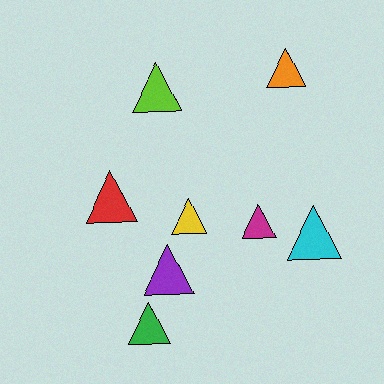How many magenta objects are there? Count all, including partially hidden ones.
There is 1 magenta object.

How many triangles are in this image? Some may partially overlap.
There are 8 triangles.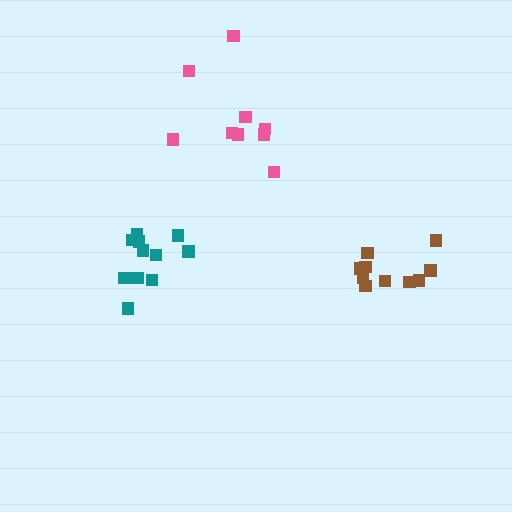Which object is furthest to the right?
The brown cluster is rightmost.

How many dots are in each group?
Group 1: 12 dots, Group 2: 10 dots, Group 3: 9 dots (31 total).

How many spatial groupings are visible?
There are 3 spatial groupings.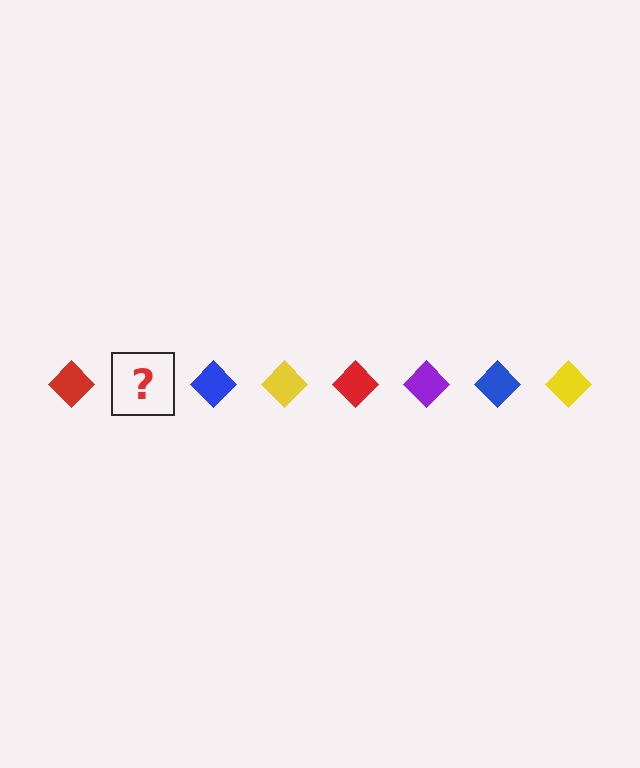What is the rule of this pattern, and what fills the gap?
The rule is that the pattern cycles through red, purple, blue, yellow diamonds. The gap should be filled with a purple diamond.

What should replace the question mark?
The question mark should be replaced with a purple diamond.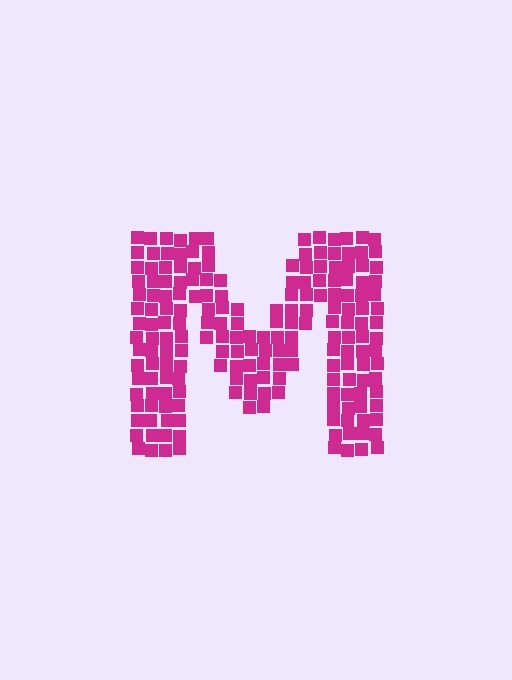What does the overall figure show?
The overall figure shows the letter M.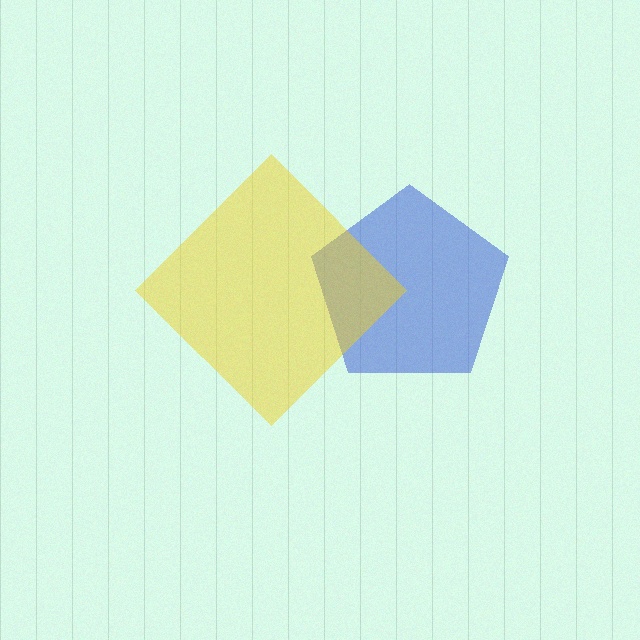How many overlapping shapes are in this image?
There are 2 overlapping shapes in the image.